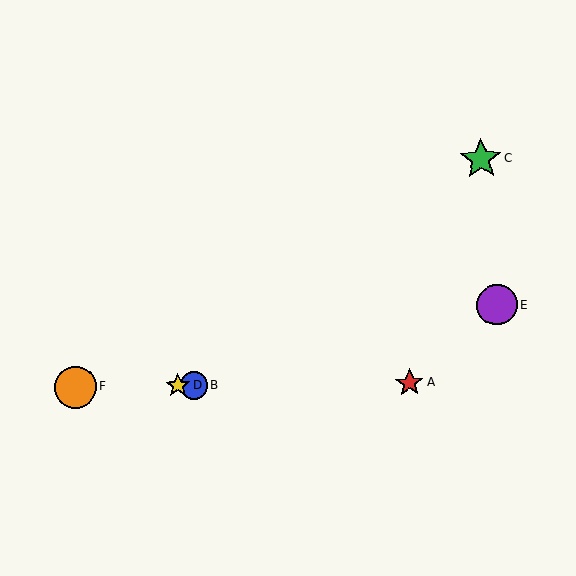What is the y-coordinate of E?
Object E is at y≈305.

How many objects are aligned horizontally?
4 objects (A, B, D, F) are aligned horizontally.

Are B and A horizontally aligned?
Yes, both are at y≈386.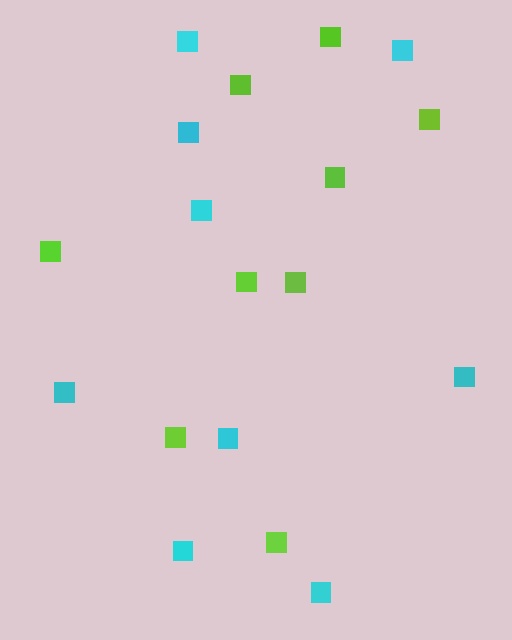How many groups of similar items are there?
There are 2 groups: one group of lime squares (9) and one group of cyan squares (9).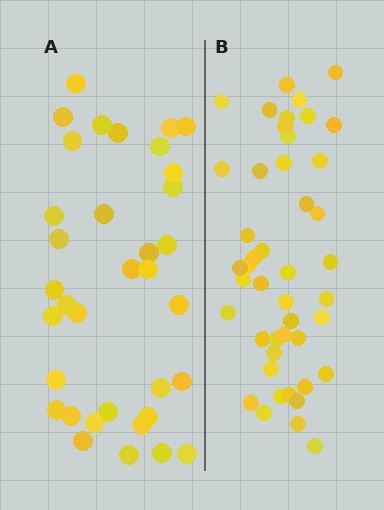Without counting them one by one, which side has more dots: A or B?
Region B (the right region) has more dots.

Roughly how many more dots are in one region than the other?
Region B has roughly 10 or so more dots than region A.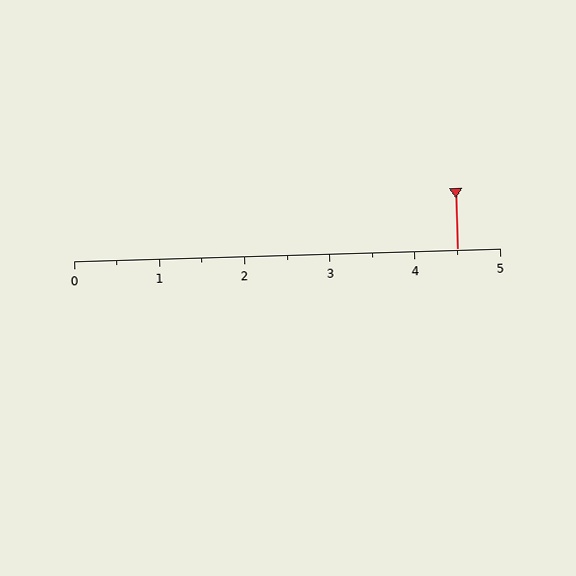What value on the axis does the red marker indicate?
The marker indicates approximately 4.5.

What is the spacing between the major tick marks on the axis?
The major ticks are spaced 1 apart.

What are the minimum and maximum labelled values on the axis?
The axis runs from 0 to 5.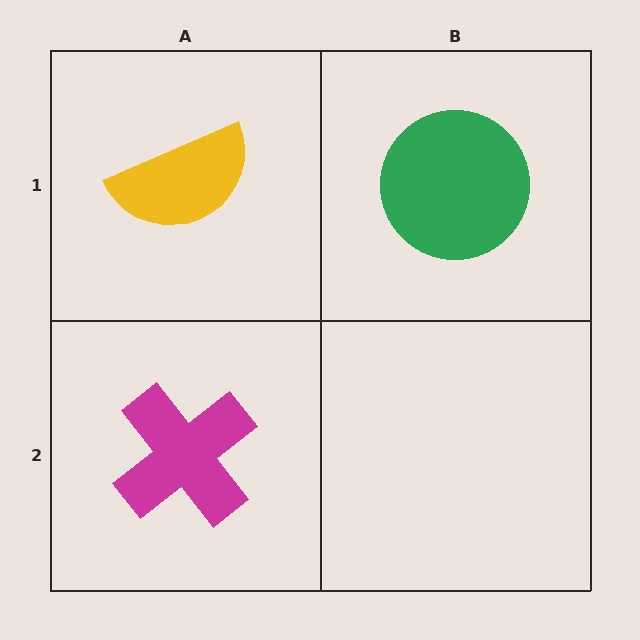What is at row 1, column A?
A yellow semicircle.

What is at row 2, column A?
A magenta cross.